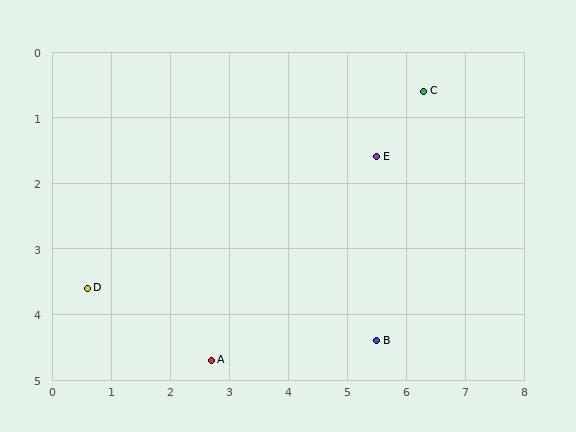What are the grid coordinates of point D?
Point D is at approximately (0.6, 3.6).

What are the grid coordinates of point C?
Point C is at approximately (6.3, 0.6).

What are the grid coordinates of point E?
Point E is at approximately (5.5, 1.6).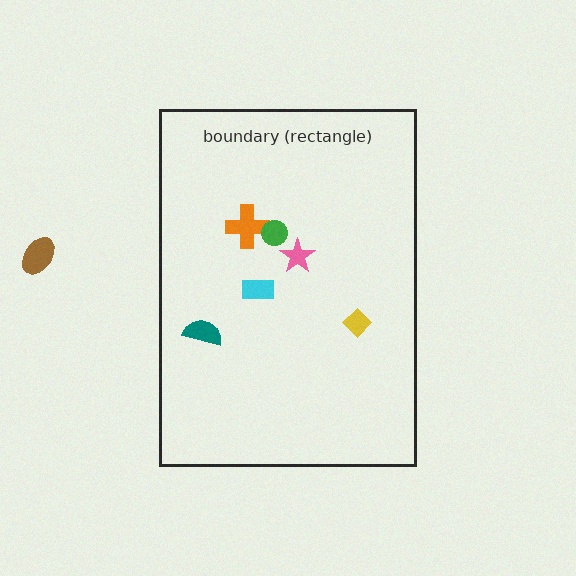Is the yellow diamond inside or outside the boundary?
Inside.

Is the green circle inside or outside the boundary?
Inside.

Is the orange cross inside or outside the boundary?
Inside.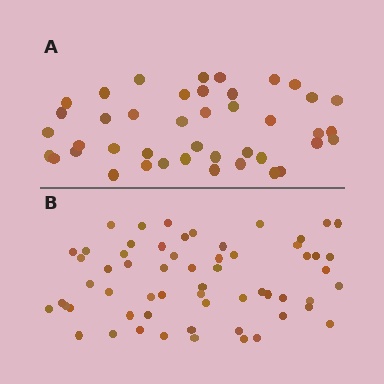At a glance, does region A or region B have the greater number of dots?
Region B (the bottom region) has more dots.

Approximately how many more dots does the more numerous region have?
Region B has approximately 20 more dots than region A.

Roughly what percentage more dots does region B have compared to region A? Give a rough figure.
About 45% more.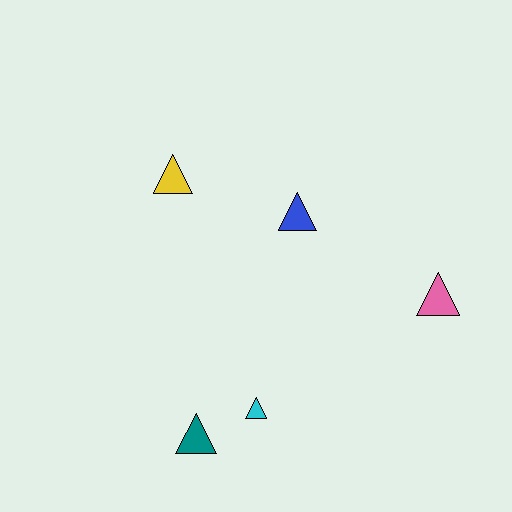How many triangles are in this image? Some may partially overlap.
There are 5 triangles.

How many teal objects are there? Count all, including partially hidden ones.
There is 1 teal object.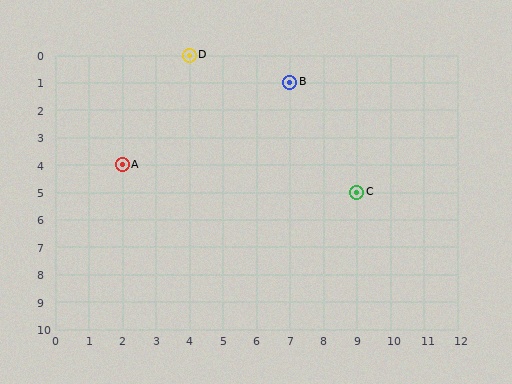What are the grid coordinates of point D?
Point D is at grid coordinates (4, 0).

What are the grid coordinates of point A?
Point A is at grid coordinates (2, 4).